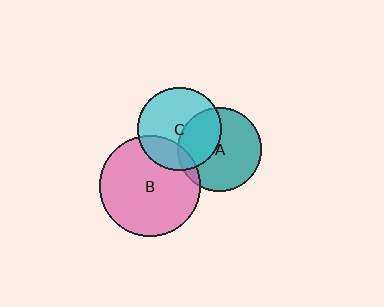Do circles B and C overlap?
Yes.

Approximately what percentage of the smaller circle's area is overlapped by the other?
Approximately 25%.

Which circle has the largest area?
Circle B (pink).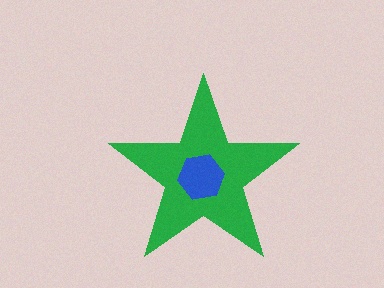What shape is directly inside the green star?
The blue hexagon.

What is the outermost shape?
The green star.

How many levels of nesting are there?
2.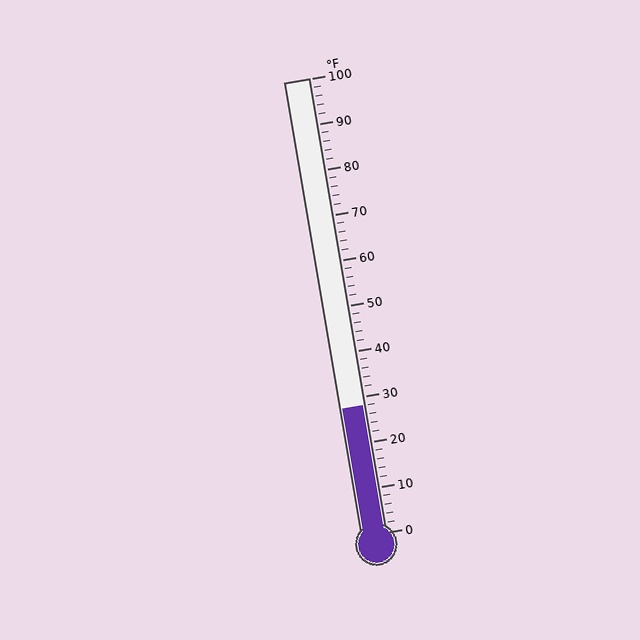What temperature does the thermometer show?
The thermometer shows approximately 28°F.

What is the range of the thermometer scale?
The thermometer scale ranges from 0°F to 100°F.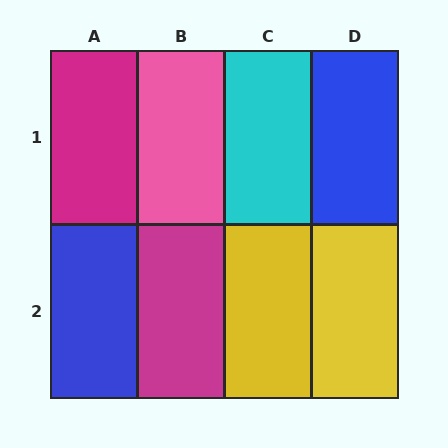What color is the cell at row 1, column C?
Cyan.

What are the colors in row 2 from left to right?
Blue, magenta, yellow, yellow.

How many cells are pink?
1 cell is pink.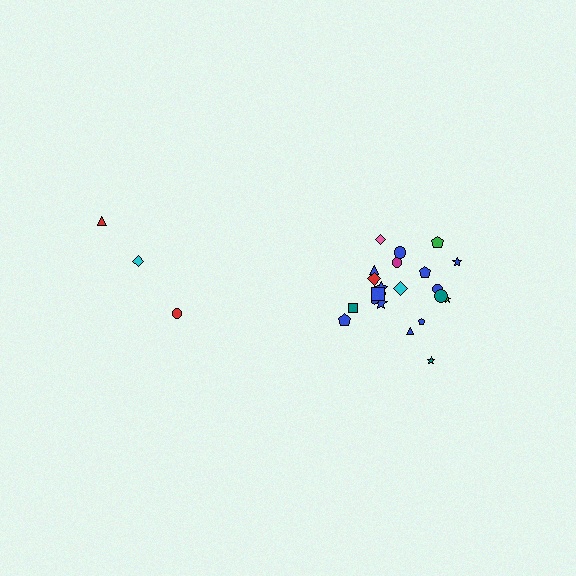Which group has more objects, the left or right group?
The right group.